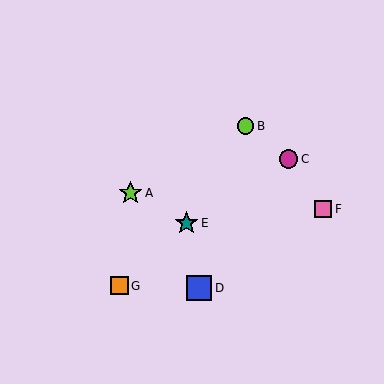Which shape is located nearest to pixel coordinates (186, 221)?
The teal star (labeled E) at (186, 223) is nearest to that location.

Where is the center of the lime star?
The center of the lime star is at (130, 193).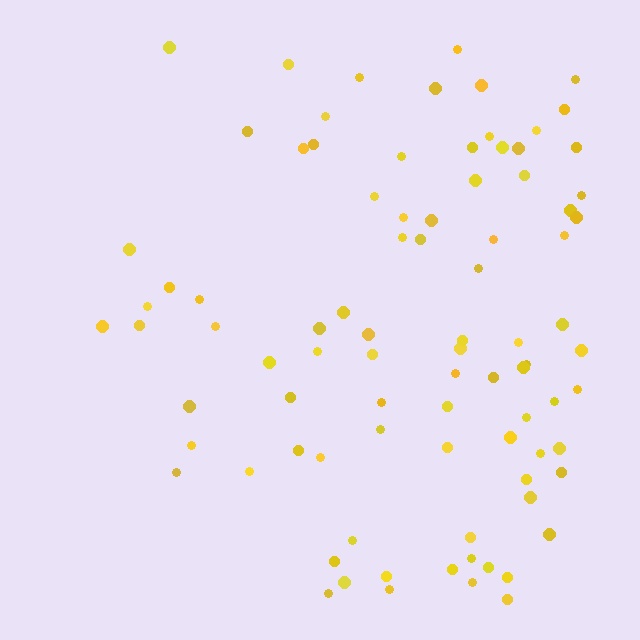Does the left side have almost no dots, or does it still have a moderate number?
Still a moderate number, just noticeably fewer than the right.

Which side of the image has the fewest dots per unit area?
The left.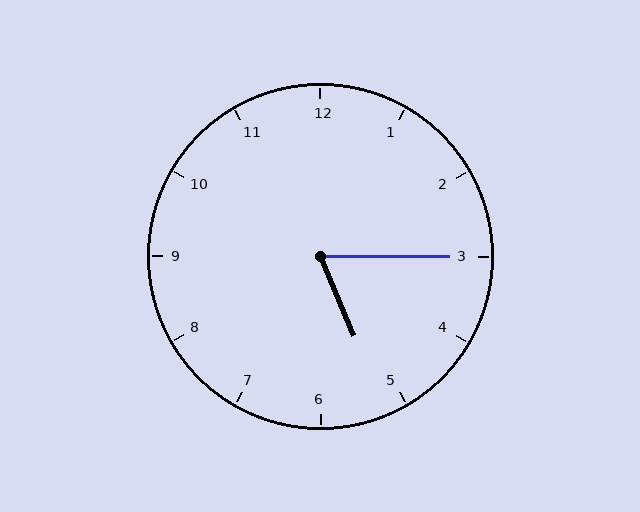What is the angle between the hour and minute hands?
Approximately 68 degrees.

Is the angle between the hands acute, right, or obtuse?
It is acute.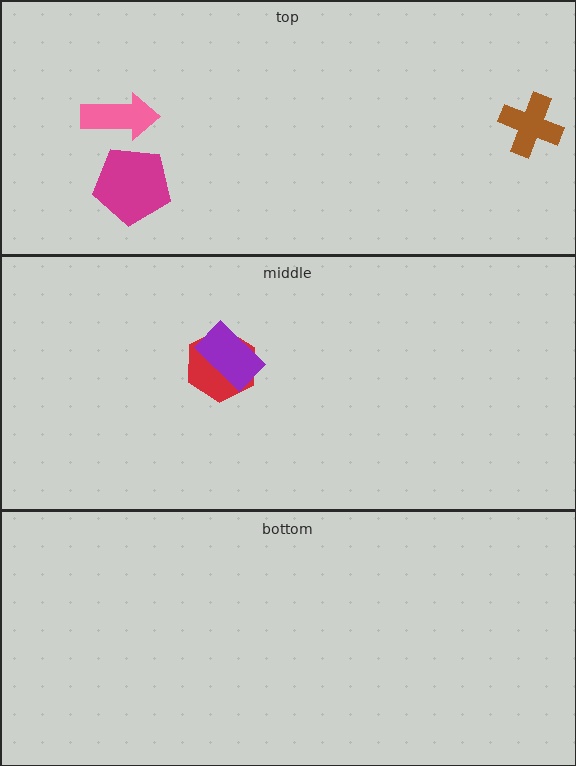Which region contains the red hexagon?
The middle region.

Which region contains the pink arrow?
The top region.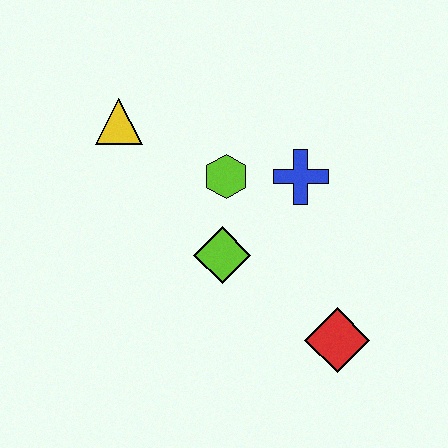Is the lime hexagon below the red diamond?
No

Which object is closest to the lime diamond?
The lime hexagon is closest to the lime diamond.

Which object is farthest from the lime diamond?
The yellow triangle is farthest from the lime diamond.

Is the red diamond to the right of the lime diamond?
Yes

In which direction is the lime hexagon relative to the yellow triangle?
The lime hexagon is to the right of the yellow triangle.